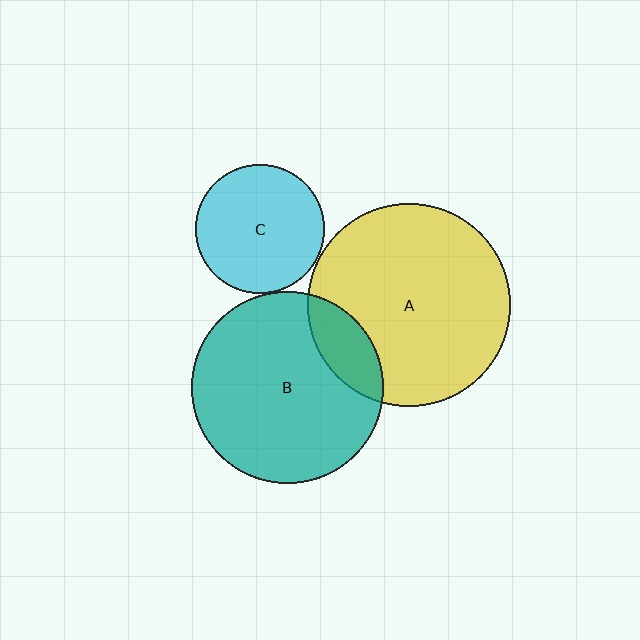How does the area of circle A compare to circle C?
Approximately 2.5 times.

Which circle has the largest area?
Circle A (yellow).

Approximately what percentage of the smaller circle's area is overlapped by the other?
Approximately 5%.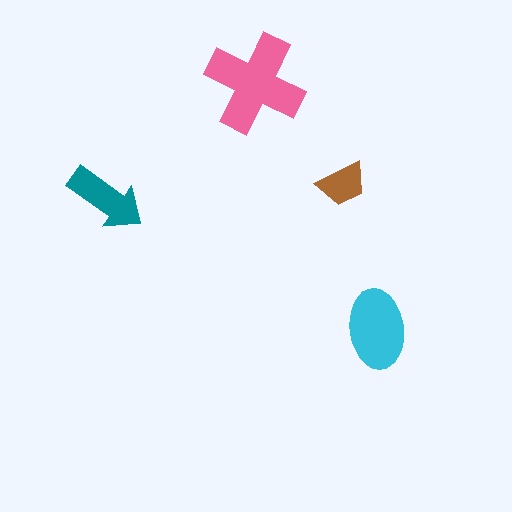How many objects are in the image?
There are 4 objects in the image.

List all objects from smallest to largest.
The brown trapezoid, the teal arrow, the cyan ellipse, the pink cross.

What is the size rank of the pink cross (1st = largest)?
1st.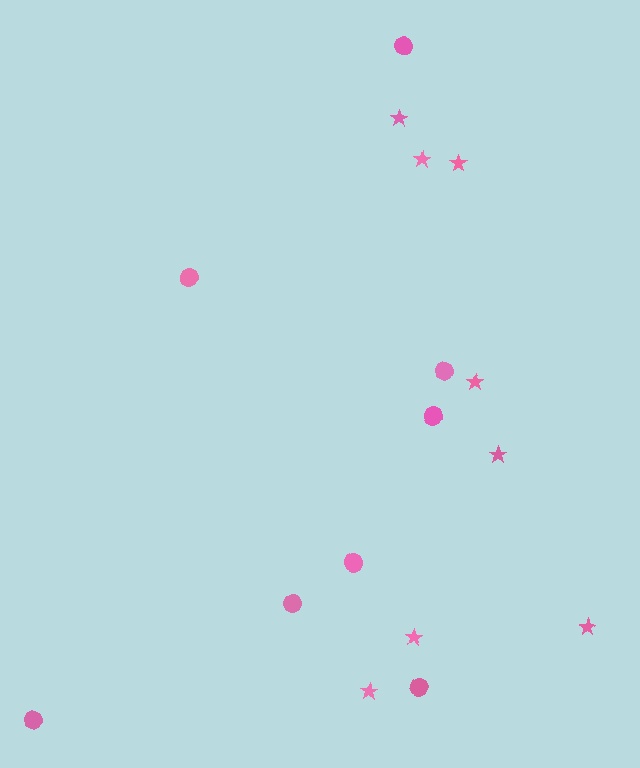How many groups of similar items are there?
There are 2 groups: one group of stars (8) and one group of circles (8).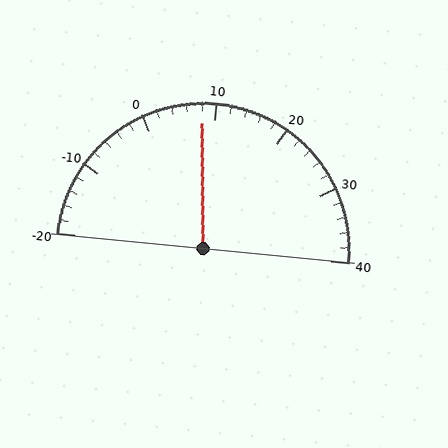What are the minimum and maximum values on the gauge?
The gauge ranges from -20 to 40.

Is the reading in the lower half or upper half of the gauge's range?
The reading is in the lower half of the range (-20 to 40).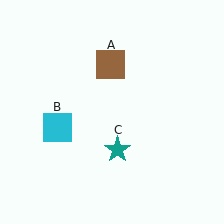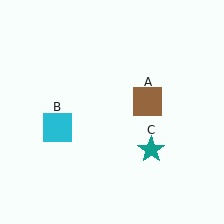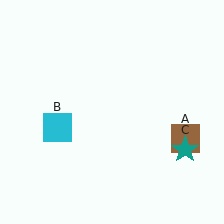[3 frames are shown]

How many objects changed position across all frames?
2 objects changed position: brown square (object A), teal star (object C).